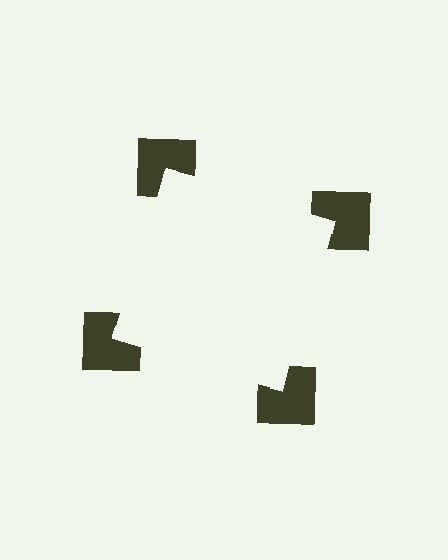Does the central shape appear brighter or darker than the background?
It typically appears slightly brighter than the background, even though no actual brightness change is drawn.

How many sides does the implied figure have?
4 sides.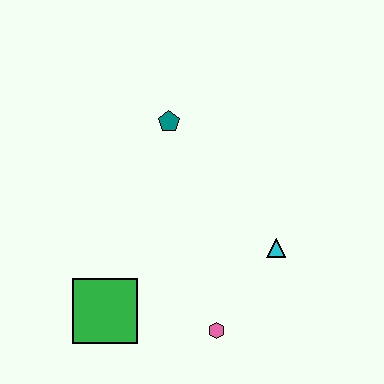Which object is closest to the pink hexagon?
The cyan triangle is closest to the pink hexagon.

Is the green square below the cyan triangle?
Yes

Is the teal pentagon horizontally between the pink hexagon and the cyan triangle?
No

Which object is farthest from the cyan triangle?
The green square is farthest from the cyan triangle.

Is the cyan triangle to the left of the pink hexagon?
No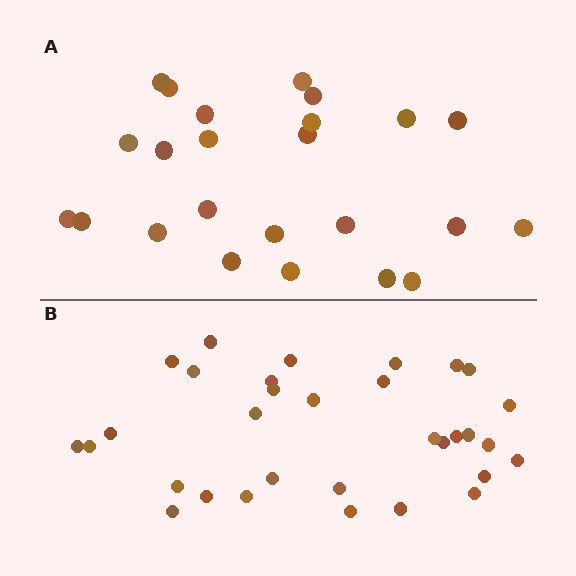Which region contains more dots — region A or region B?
Region B (the bottom region) has more dots.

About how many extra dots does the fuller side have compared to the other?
Region B has roughly 8 or so more dots than region A.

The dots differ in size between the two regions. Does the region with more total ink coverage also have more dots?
No. Region A has more total ink coverage because its dots are larger, but region B actually contains more individual dots. Total area can be misleading — the number of items is what matters here.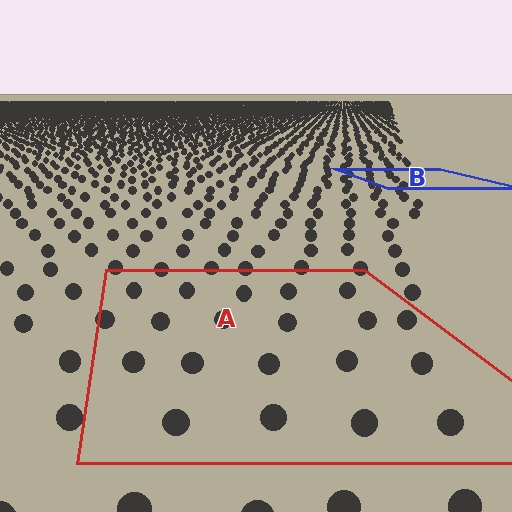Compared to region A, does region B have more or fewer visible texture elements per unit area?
Region B has more texture elements per unit area — they are packed more densely because it is farther away.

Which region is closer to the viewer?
Region A is closer. The texture elements there are larger and more spread out.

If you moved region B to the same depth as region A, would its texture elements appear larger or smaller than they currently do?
They would appear larger. At a closer depth, the same texture elements are projected at a bigger on-screen size.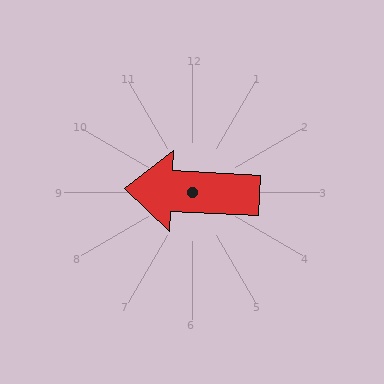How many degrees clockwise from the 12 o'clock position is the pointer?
Approximately 273 degrees.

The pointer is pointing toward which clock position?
Roughly 9 o'clock.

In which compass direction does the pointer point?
West.